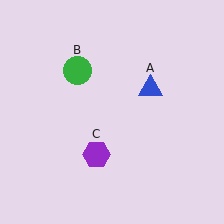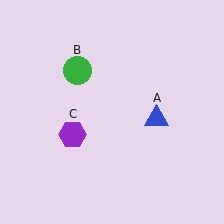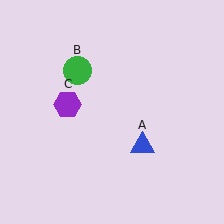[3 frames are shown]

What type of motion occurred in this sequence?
The blue triangle (object A), purple hexagon (object C) rotated clockwise around the center of the scene.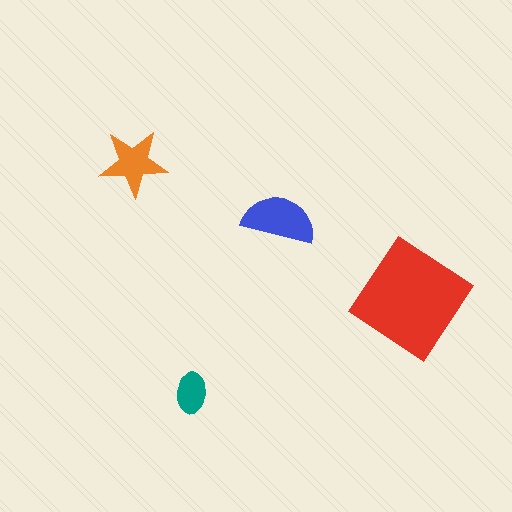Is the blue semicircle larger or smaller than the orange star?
Larger.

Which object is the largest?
The red diamond.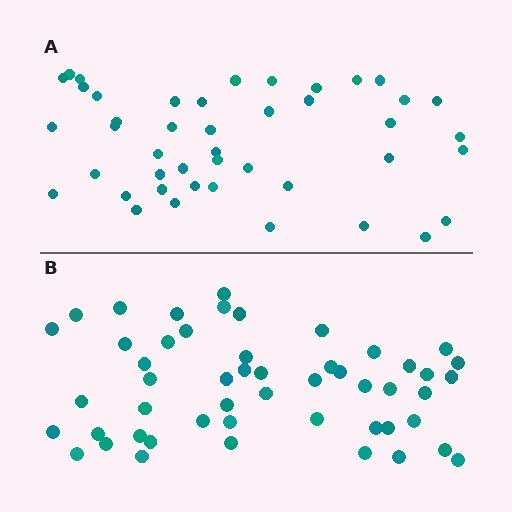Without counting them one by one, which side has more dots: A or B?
Region B (the bottom region) has more dots.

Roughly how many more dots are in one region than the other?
Region B has roughly 8 or so more dots than region A.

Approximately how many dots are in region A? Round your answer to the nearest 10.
About 40 dots. (The exact count is 44, which rounds to 40.)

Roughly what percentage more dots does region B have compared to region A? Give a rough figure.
About 15% more.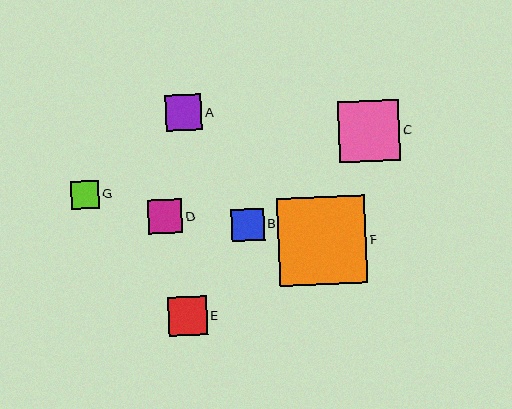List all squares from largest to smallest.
From largest to smallest: F, C, E, A, D, B, G.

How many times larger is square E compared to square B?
Square E is approximately 1.2 times the size of square B.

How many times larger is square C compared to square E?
Square C is approximately 1.6 times the size of square E.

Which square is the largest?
Square F is the largest with a size of approximately 88 pixels.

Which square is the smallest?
Square G is the smallest with a size of approximately 28 pixels.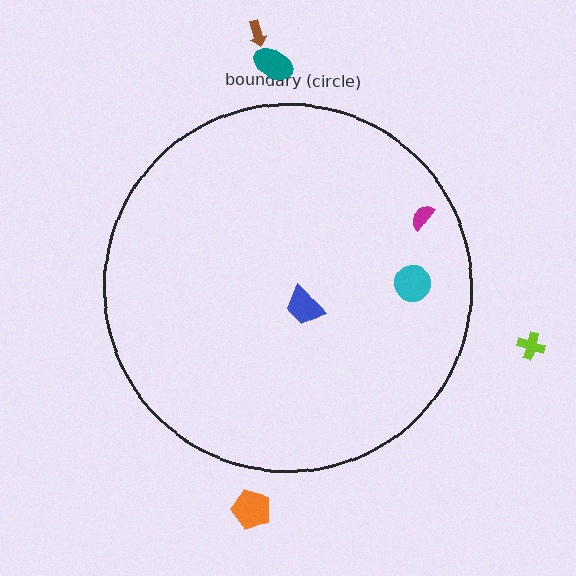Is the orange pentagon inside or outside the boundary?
Outside.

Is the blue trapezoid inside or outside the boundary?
Inside.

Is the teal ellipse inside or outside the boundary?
Outside.